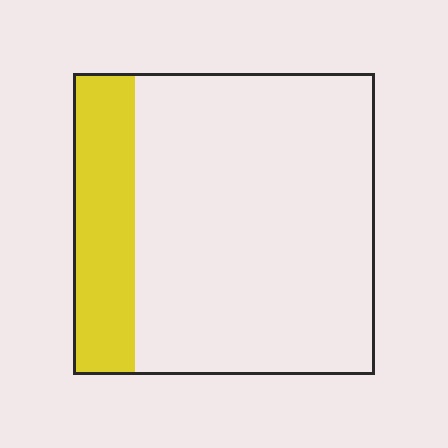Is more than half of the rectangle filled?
No.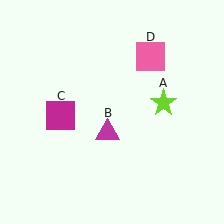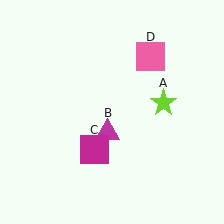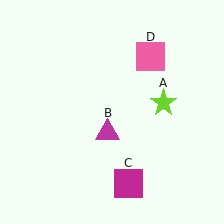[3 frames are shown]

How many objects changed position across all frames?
1 object changed position: magenta square (object C).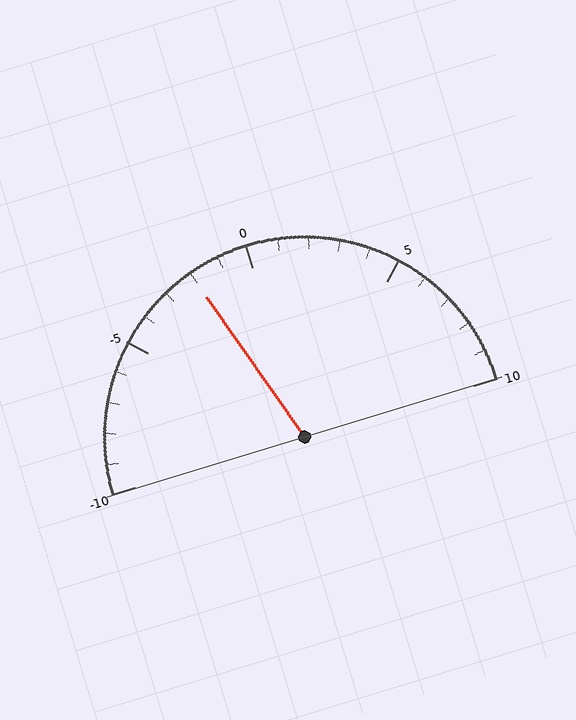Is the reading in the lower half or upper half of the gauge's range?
The reading is in the lower half of the range (-10 to 10).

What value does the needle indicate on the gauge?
The needle indicates approximately -2.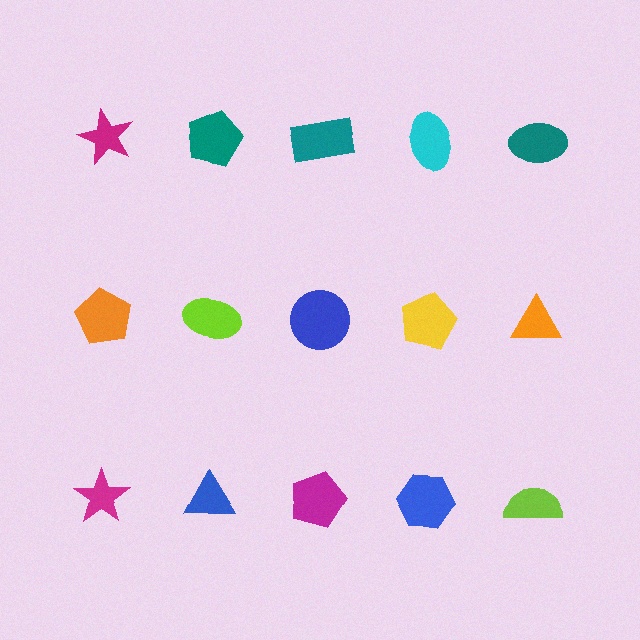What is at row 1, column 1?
A magenta star.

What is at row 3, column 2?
A blue triangle.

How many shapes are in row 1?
5 shapes.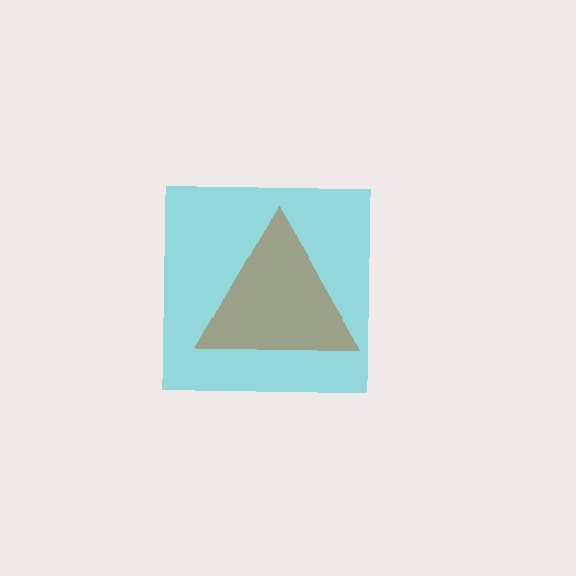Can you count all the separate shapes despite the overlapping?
Yes, there are 2 separate shapes.